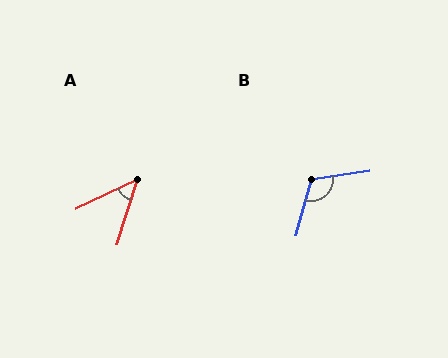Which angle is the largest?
B, at approximately 114 degrees.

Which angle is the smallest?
A, at approximately 47 degrees.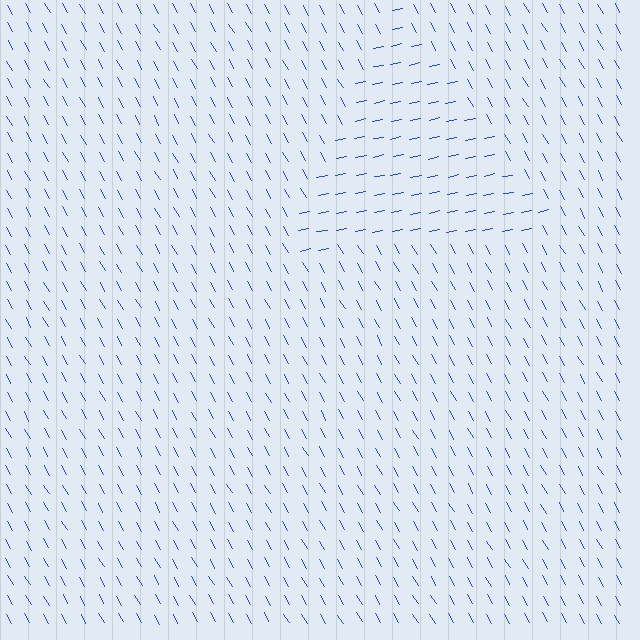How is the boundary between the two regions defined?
The boundary is defined purely by a change in line orientation (approximately 72 degrees difference). All lines are the same color and thickness.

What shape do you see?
I see a triangle.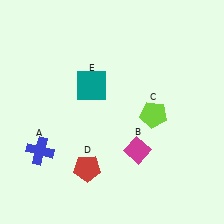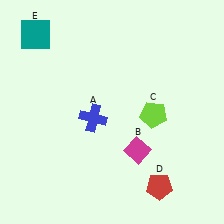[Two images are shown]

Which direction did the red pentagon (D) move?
The red pentagon (D) moved right.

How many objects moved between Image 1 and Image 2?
3 objects moved between the two images.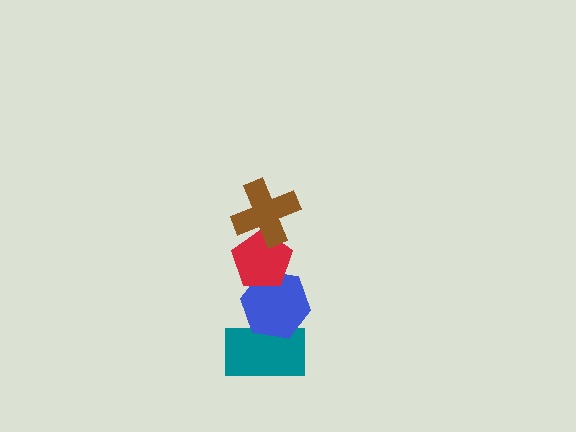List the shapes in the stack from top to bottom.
From top to bottom: the brown cross, the red pentagon, the blue hexagon, the teal rectangle.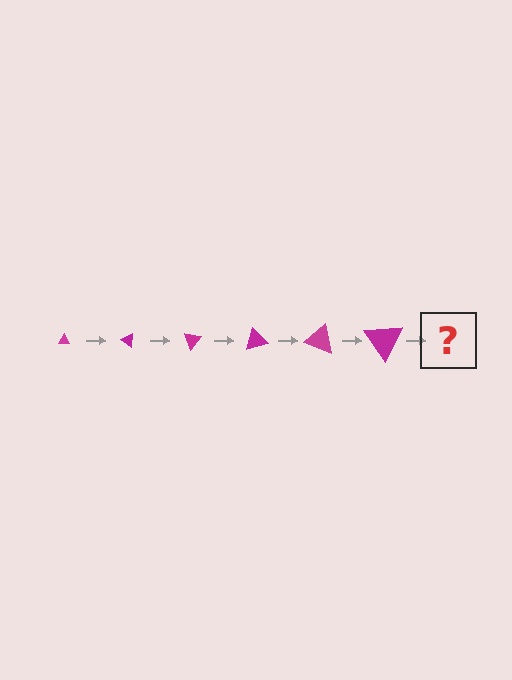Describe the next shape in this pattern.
It should be a triangle, larger than the previous one and rotated 210 degrees from the start.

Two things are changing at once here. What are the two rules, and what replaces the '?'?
The two rules are that the triangle grows larger each step and it rotates 35 degrees each step. The '?' should be a triangle, larger than the previous one and rotated 210 degrees from the start.